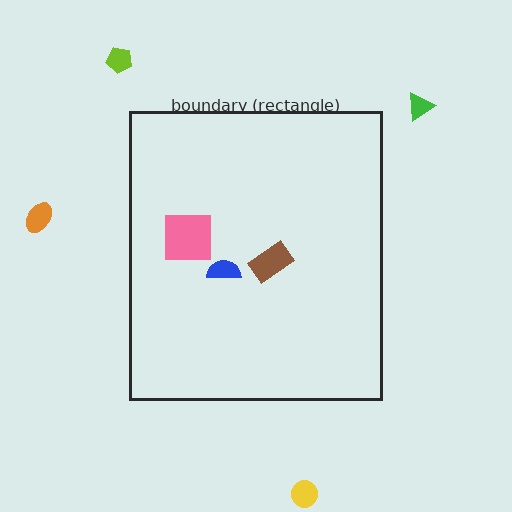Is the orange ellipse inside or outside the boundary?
Outside.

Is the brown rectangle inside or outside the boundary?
Inside.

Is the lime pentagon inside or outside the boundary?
Outside.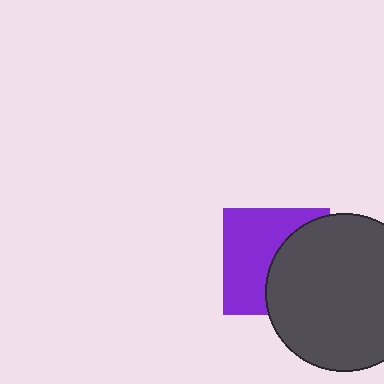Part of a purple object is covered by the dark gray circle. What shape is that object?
It is a square.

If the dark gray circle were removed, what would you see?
You would see the complete purple square.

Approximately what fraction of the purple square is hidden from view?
Roughly 46% of the purple square is hidden behind the dark gray circle.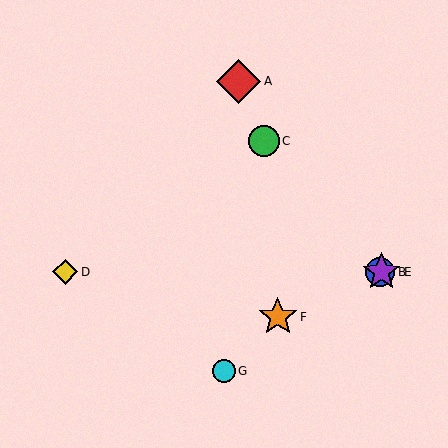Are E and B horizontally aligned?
Yes, both are at y≈272.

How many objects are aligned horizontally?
3 objects (B, D, E) are aligned horizontally.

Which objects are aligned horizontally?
Objects B, D, E are aligned horizontally.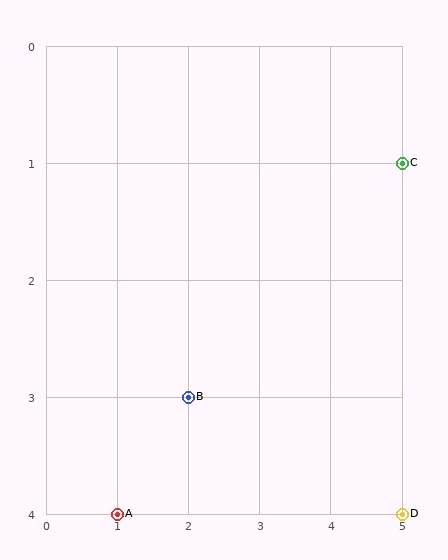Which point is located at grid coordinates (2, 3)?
Point B is at (2, 3).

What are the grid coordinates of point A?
Point A is at grid coordinates (1, 4).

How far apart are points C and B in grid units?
Points C and B are 3 columns and 2 rows apart (about 3.6 grid units diagonally).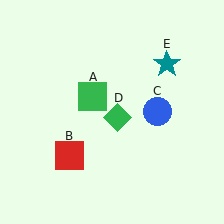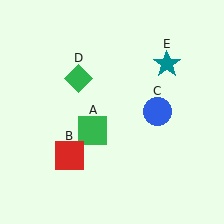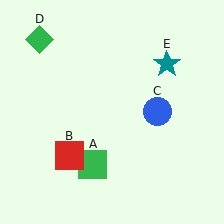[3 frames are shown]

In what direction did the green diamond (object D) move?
The green diamond (object D) moved up and to the left.